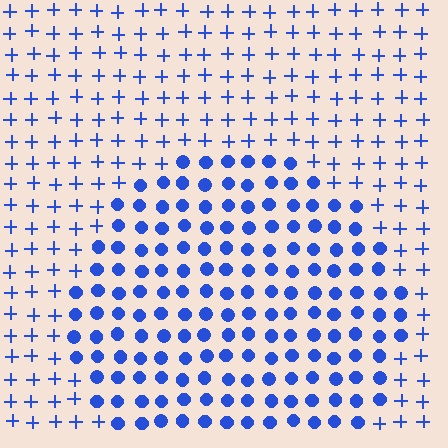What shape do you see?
I see a circle.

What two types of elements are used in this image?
The image uses circles inside the circle region and plus signs outside it.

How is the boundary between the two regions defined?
The boundary is defined by a change in element shape: circles inside vs. plus signs outside. All elements share the same color and spacing.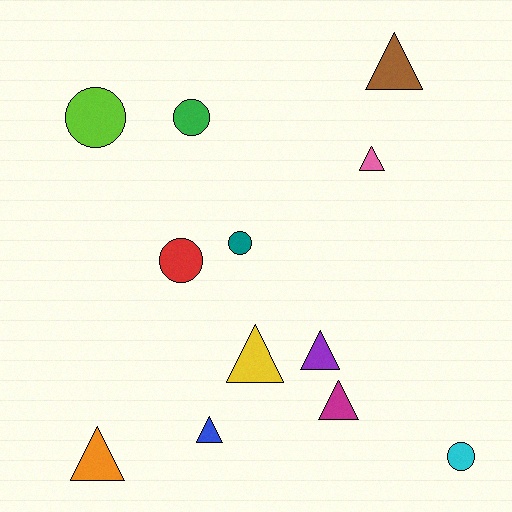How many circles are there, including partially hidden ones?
There are 5 circles.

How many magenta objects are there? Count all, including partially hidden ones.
There is 1 magenta object.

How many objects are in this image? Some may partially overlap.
There are 12 objects.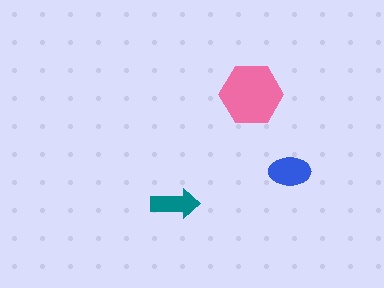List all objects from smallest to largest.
The teal arrow, the blue ellipse, the pink hexagon.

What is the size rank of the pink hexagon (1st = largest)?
1st.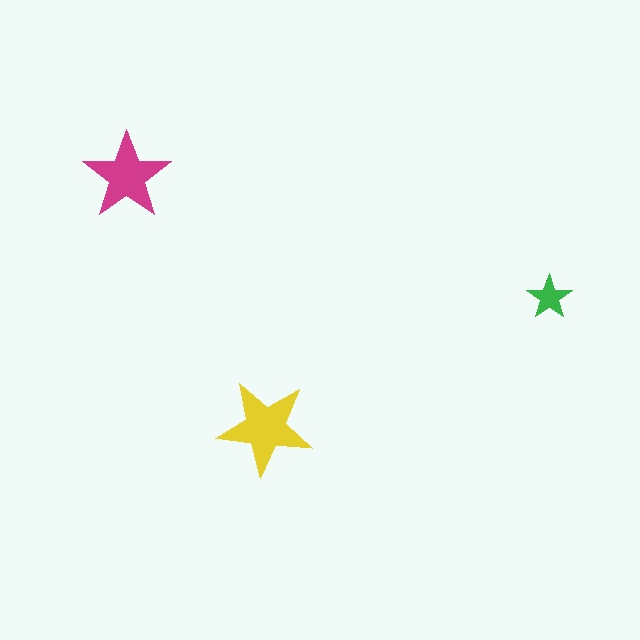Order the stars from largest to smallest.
the yellow one, the magenta one, the green one.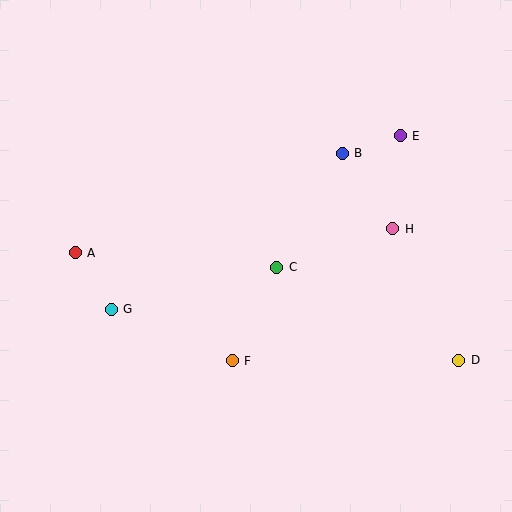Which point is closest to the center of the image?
Point C at (277, 267) is closest to the center.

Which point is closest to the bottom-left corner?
Point G is closest to the bottom-left corner.